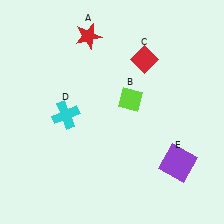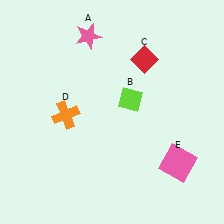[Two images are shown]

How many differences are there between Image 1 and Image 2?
There are 3 differences between the two images.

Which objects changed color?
A changed from red to pink. D changed from cyan to orange. E changed from purple to pink.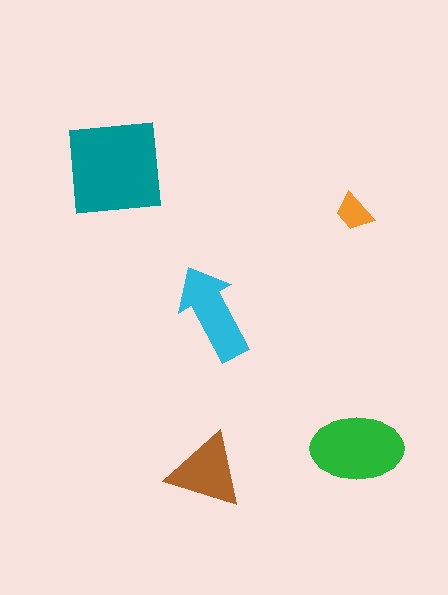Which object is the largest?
The teal square.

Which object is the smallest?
The orange trapezoid.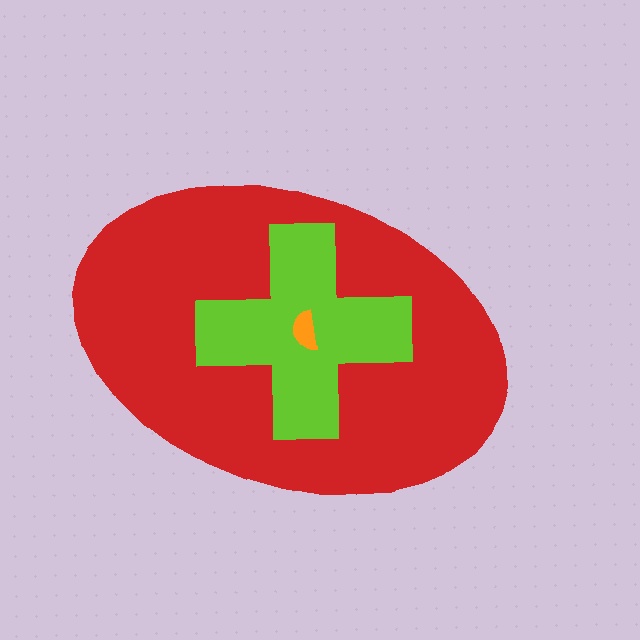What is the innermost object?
The orange semicircle.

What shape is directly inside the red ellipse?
The lime cross.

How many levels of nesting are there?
3.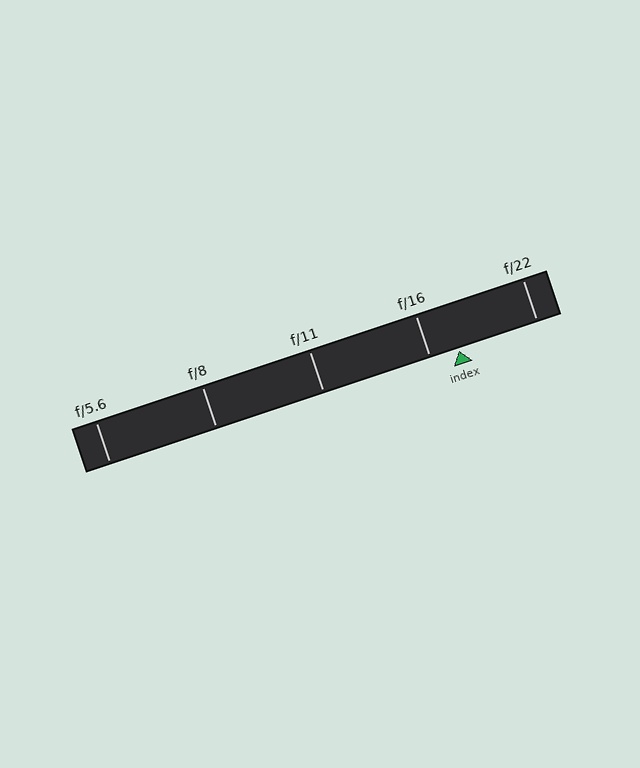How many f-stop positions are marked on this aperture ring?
There are 5 f-stop positions marked.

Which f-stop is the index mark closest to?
The index mark is closest to f/16.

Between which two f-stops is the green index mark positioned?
The index mark is between f/16 and f/22.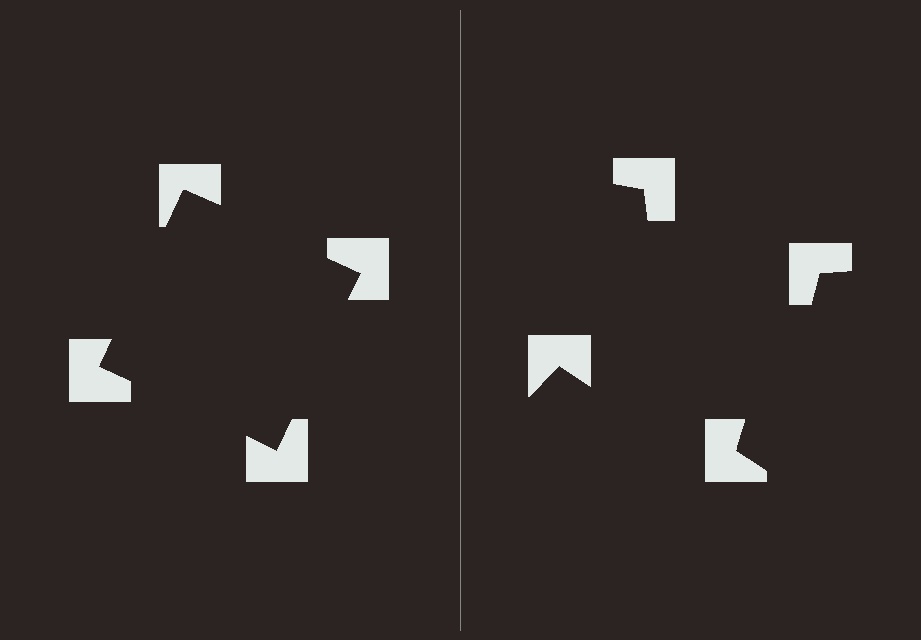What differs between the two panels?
The notched squares are positioned identically on both sides; only the wedge orientations differ. On the left they align to a square; on the right they are misaligned.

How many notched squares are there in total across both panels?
8 — 4 on each side.